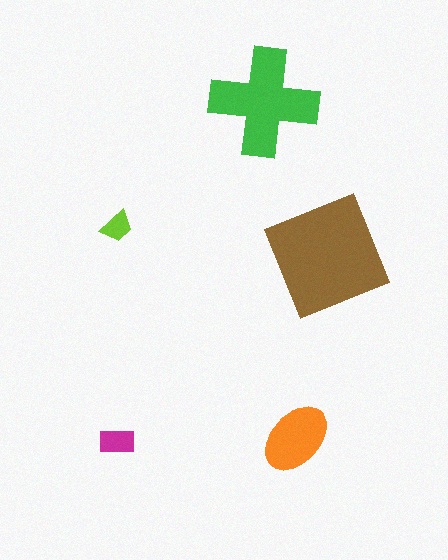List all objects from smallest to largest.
The lime trapezoid, the magenta rectangle, the orange ellipse, the green cross, the brown square.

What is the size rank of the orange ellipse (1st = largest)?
3rd.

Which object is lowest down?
The magenta rectangle is bottommost.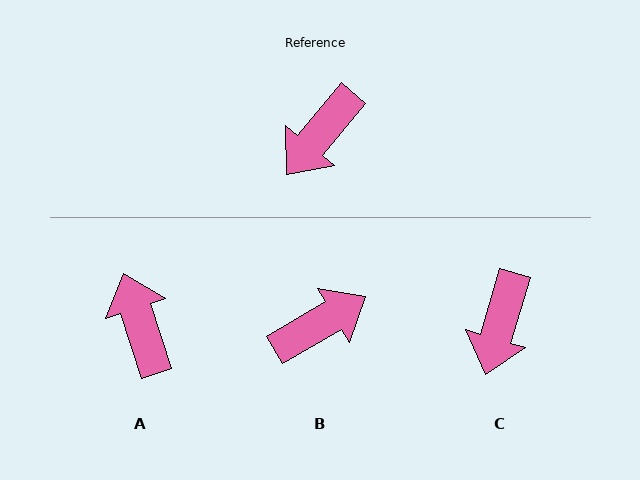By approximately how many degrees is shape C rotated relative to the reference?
Approximately 23 degrees counter-clockwise.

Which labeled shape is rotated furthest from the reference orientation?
B, about 160 degrees away.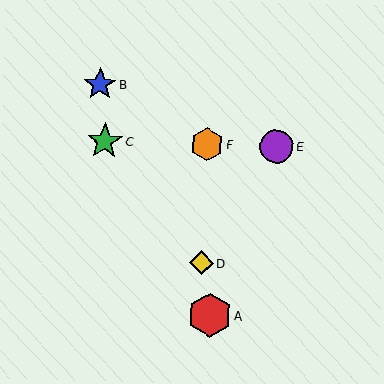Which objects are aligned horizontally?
Objects C, E, F are aligned horizontally.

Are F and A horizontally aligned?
No, F is at y≈144 and A is at y≈315.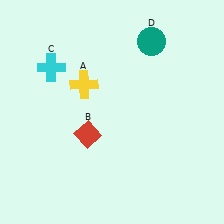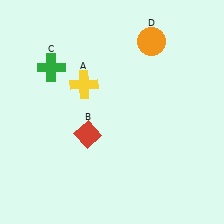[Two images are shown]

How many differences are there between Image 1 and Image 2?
There are 2 differences between the two images.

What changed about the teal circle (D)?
In Image 1, D is teal. In Image 2, it changed to orange.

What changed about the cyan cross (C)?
In Image 1, C is cyan. In Image 2, it changed to green.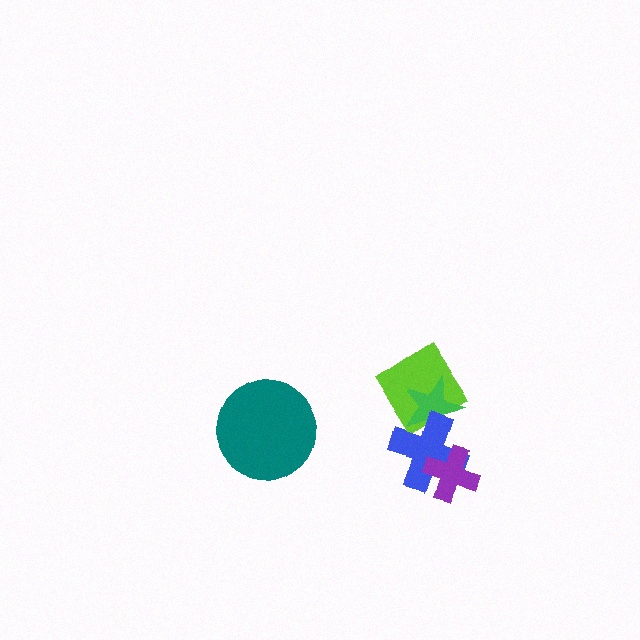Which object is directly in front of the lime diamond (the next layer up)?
The green star is directly in front of the lime diamond.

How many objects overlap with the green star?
2 objects overlap with the green star.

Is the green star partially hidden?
Yes, it is partially covered by another shape.